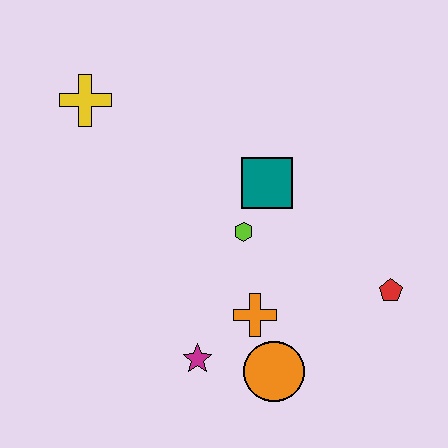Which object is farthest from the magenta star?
The yellow cross is farthest from the magenta star.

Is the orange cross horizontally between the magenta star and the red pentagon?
Yes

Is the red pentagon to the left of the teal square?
No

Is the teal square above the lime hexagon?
Yes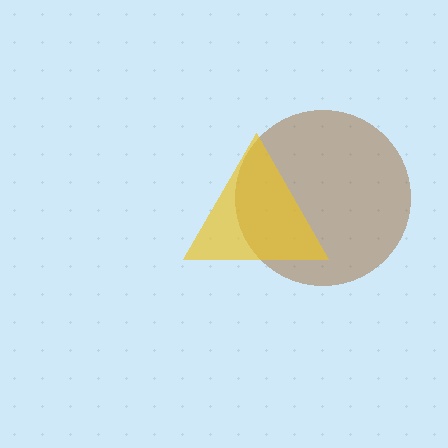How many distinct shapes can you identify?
There are 2 distinct shapes: a brown circle, a yellow triangle.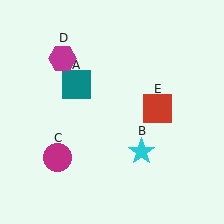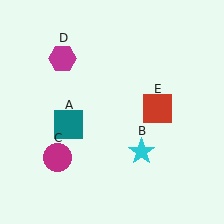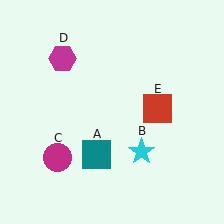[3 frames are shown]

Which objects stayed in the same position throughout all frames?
Cyan star (object B) and magenta circle (object C) and magenta hexagon (object D) and red square (object E) remained stationary.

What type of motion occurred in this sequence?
The teal square (object A) rotated counterclockwise around the center of the scene.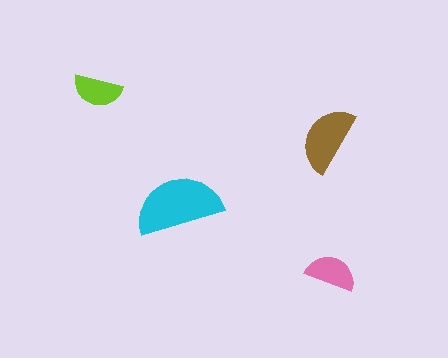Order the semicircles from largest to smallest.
the cyan one, the brown one, the pink one, the lime one.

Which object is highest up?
The lime semicircle is topmost.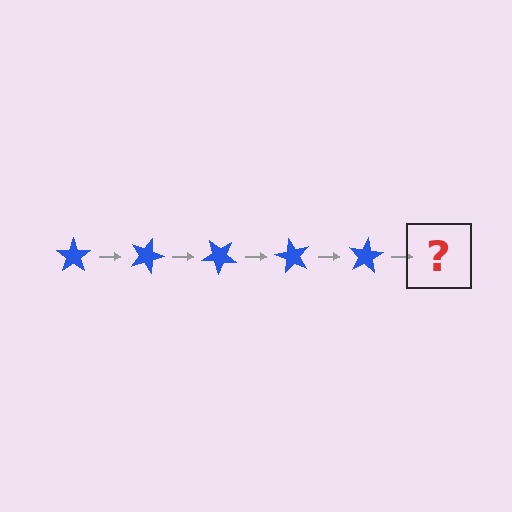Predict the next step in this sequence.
The next step is a blue star rotated 100 degrees.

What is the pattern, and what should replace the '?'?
The pattern is that the star rotates 20 degrees each step. The '?' should be a blue star rotated 100 degrees.